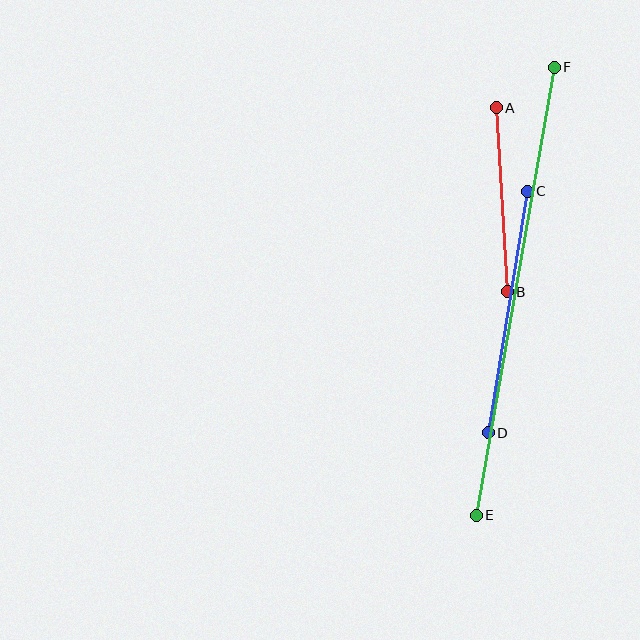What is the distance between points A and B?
The distance is approximately 184 pixels.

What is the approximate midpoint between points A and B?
The midpoint is at approximately (502, 200) pixels.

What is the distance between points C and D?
The distance is approximately 245 pixels.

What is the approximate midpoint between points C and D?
The midpoint is at approximately (508, 312) pixels.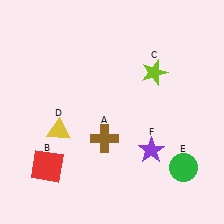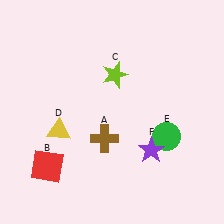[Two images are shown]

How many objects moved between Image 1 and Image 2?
2 objects moved between the two images.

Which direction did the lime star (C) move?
The lime star (C) moved left.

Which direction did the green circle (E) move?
The green circle (E) moved up.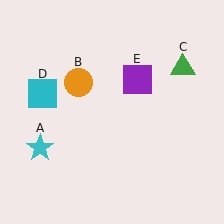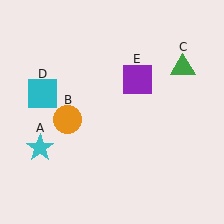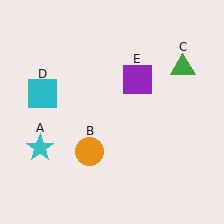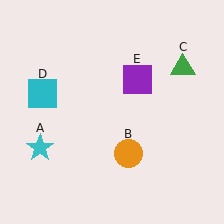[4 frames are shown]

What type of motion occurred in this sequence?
The orange circle (object B) rotated counterclockwise around the center of the scene.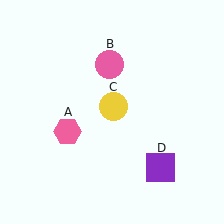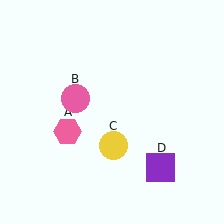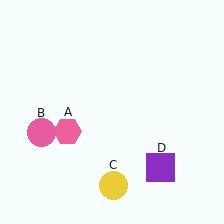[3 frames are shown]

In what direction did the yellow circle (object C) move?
The yellow circle (object C) moved down.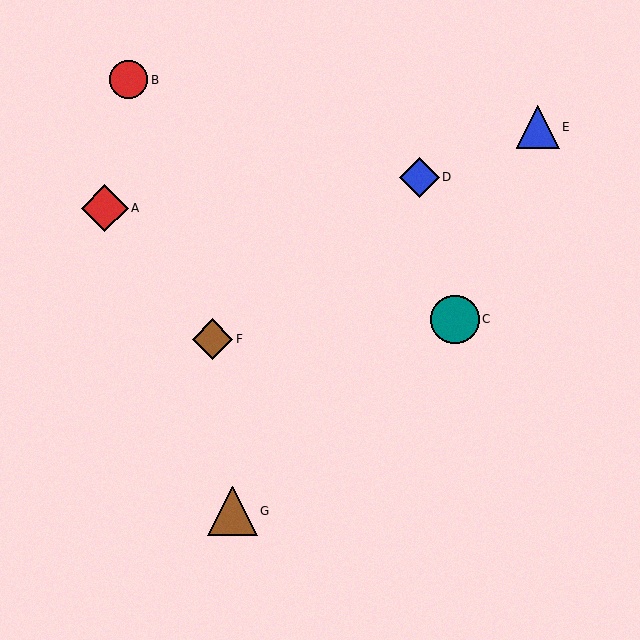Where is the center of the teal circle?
The center of the teal circle is at (455, 319).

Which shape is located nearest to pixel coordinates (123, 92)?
The red circle (labeled B) at (129, 80) is nearest to that location.